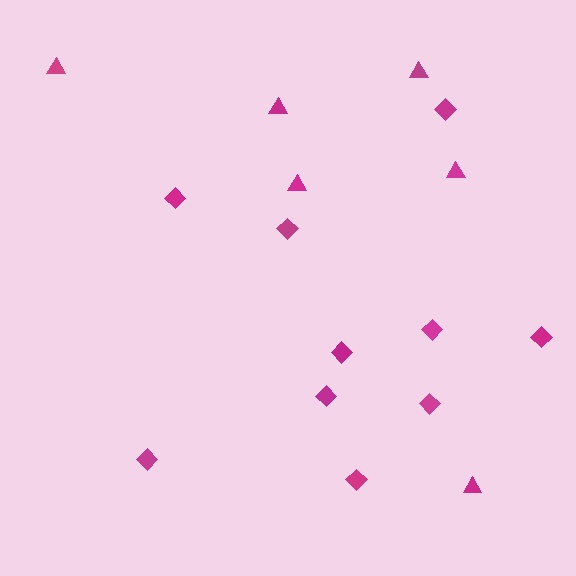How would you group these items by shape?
There are 2 groups: one group of diamonds (10) and one group of triangles (6).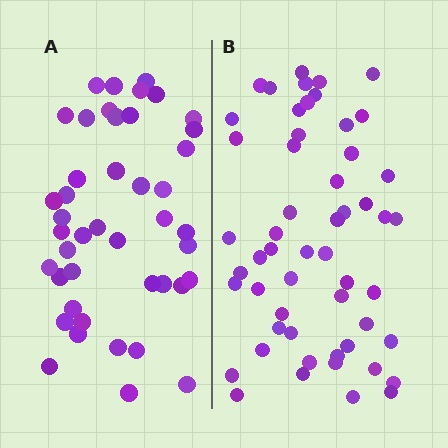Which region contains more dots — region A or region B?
Region B (the right region) has more dots.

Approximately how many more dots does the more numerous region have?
Region B has roughly 10 or so more dots than region A.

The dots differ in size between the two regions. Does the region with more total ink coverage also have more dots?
No. Region A has more total ink coverage because its dots are larger, but region B actually contains more individual dots. Total area can be misleading — the number of items is what matters here.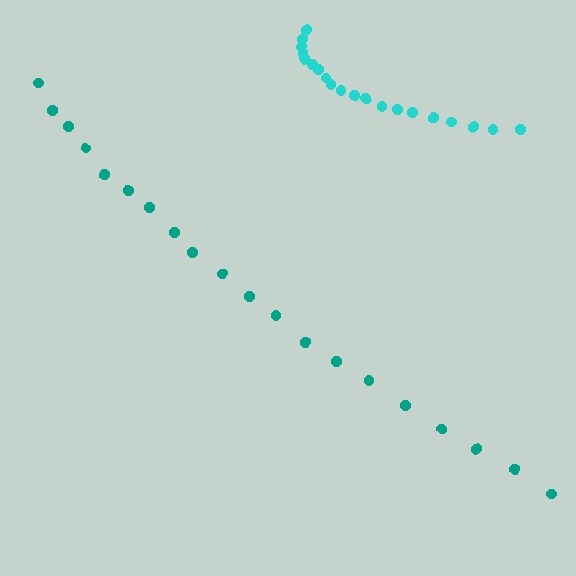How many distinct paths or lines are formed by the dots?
There are 2 distinct paths.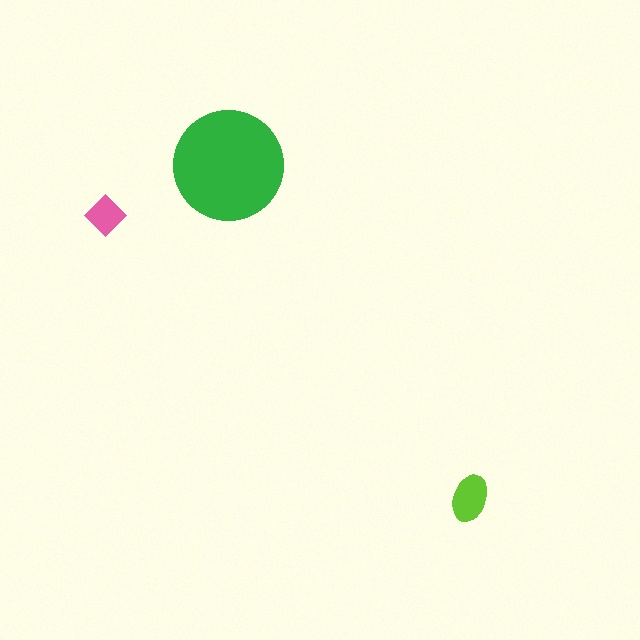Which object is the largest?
The green circle.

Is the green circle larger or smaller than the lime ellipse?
Larger.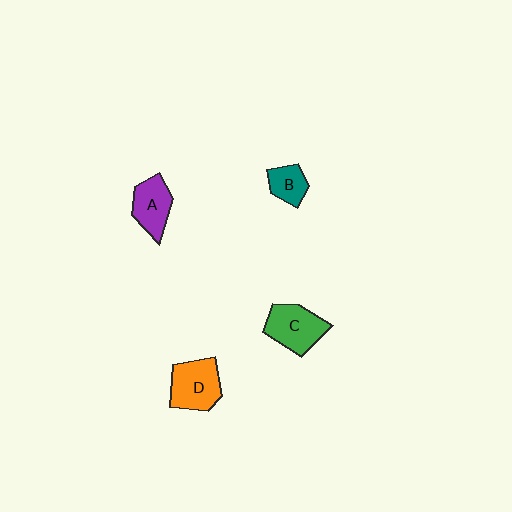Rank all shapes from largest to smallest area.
From largest to smallest: D (orange), C (green), A (purple), B (teal).